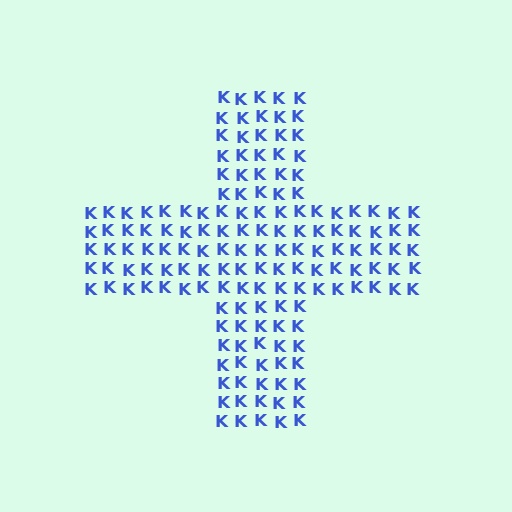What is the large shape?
The large shape is a cross.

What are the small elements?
The small elements are letter K's.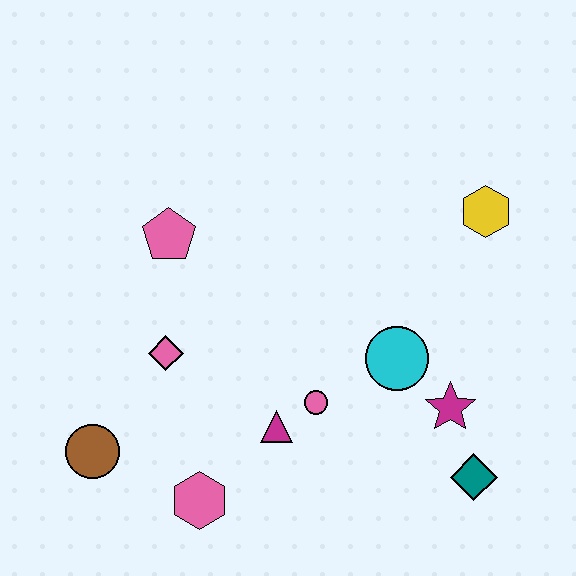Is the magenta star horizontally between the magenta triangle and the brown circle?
No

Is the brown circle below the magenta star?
Yes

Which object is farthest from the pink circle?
The yellow hexagon is farthest from the pink circle.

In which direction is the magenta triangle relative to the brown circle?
The magenta triangle is to the right of the brown circle.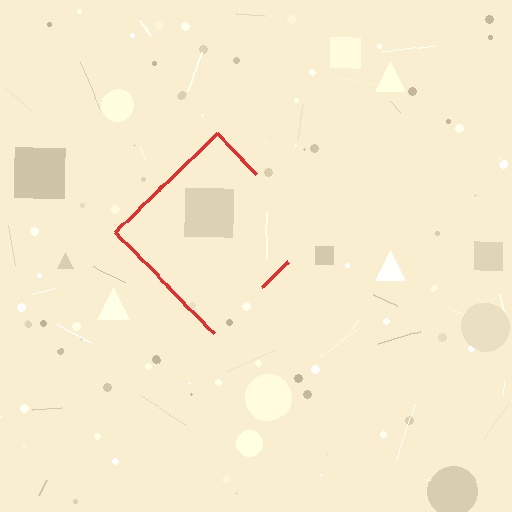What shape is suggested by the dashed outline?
The dashed outline suggests a diamond.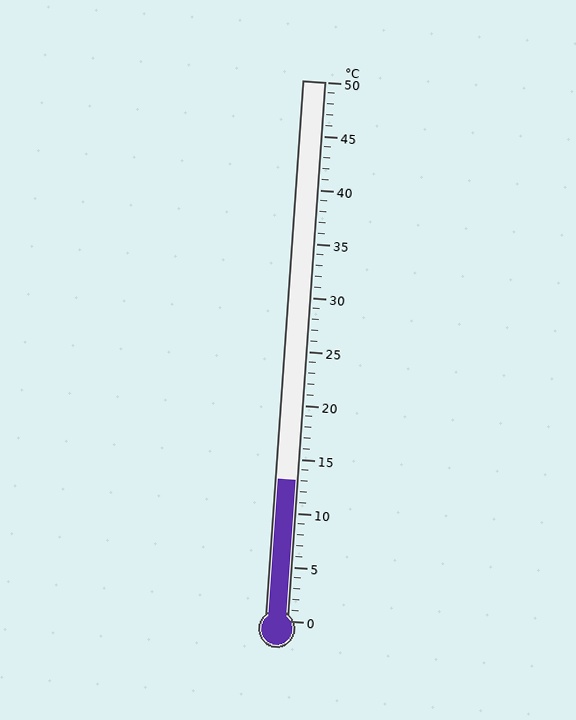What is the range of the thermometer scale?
The thermometer scale ranges from 0°C to 50°C.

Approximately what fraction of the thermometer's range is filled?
The thermometer is filled to approximately 25% of its range.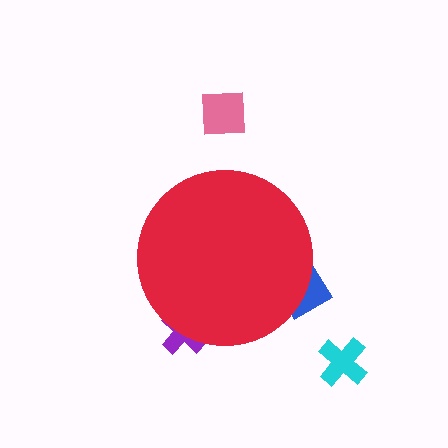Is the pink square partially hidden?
No, the pink square is fully visible.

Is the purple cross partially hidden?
Yes, the purple cross is partially hidden behind the red circle.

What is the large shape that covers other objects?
A red circle.